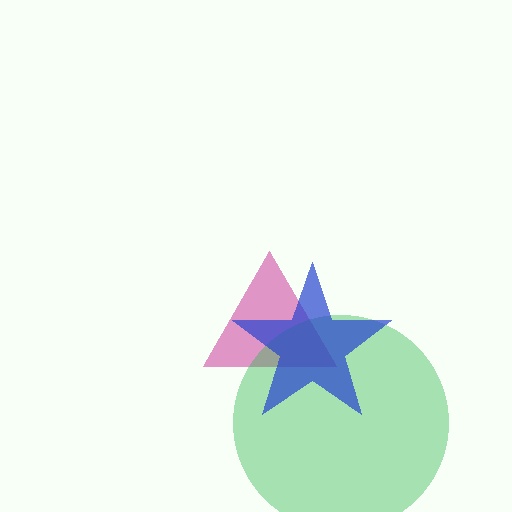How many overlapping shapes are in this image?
There are 3 overlapping shapes in the image.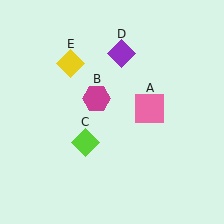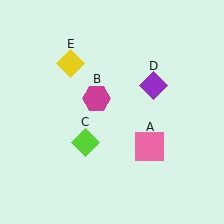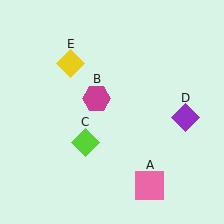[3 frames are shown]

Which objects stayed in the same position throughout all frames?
Magenta hexagon (object B) and lime diamond (object C) and yellow diamond (object E) remained stationary.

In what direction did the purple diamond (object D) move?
The purple diamond (object D) moved down and to the right.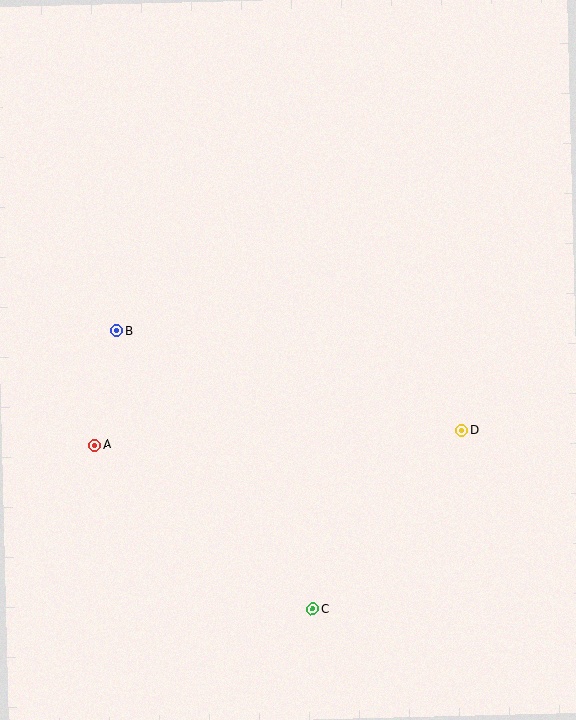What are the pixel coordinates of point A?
Point A is at (95, 445).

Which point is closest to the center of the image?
Point B at (117, 331) is closest to the center.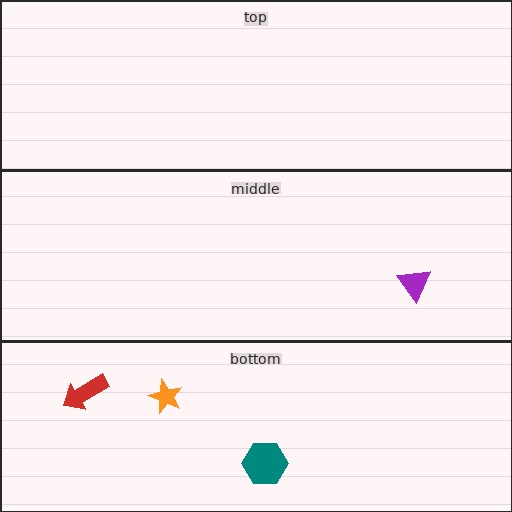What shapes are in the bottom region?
The orange star, the red arrow, the teal hexagon.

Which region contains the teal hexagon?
The bottom region.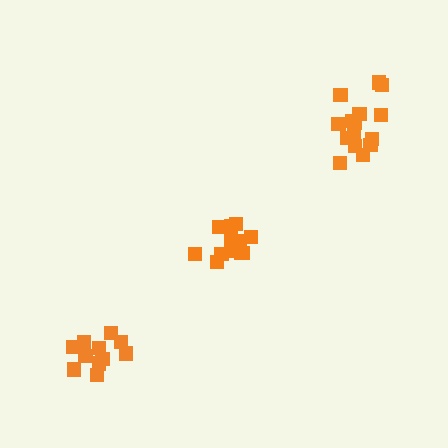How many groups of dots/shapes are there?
There are 3 groups.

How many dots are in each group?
Group 1: 14 dots, Group 2: 11 dots, Group 3: 15 dots (40 total).